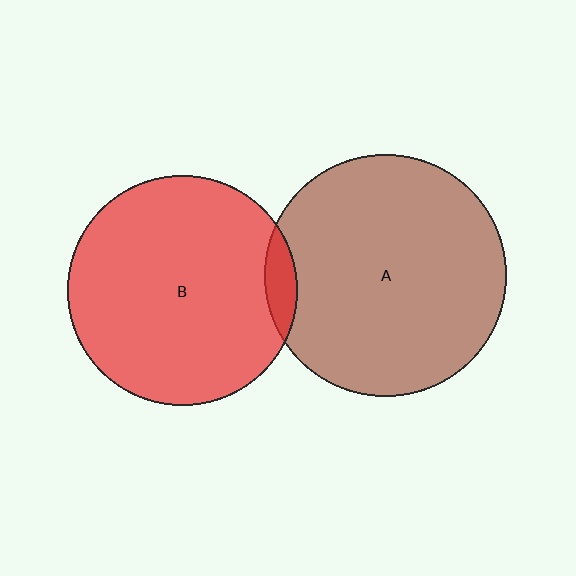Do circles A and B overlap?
Yes.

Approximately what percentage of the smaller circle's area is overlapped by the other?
Approximately 5%.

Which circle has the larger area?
Circle A (brown).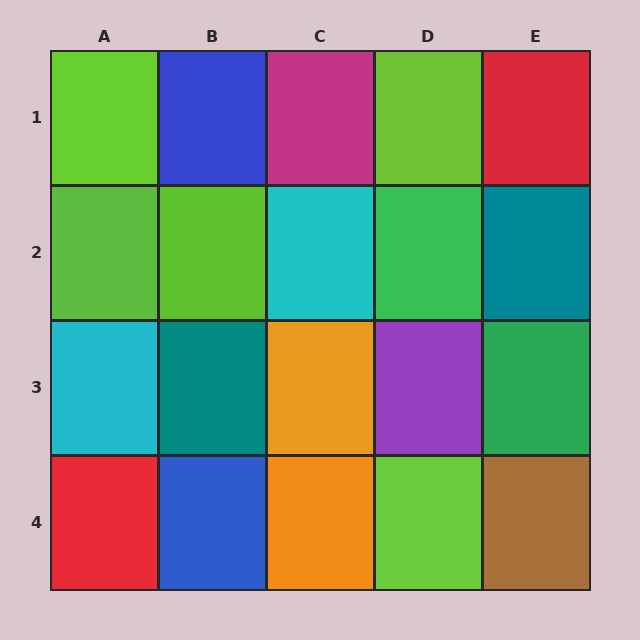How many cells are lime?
5 cells are lime.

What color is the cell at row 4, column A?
Red.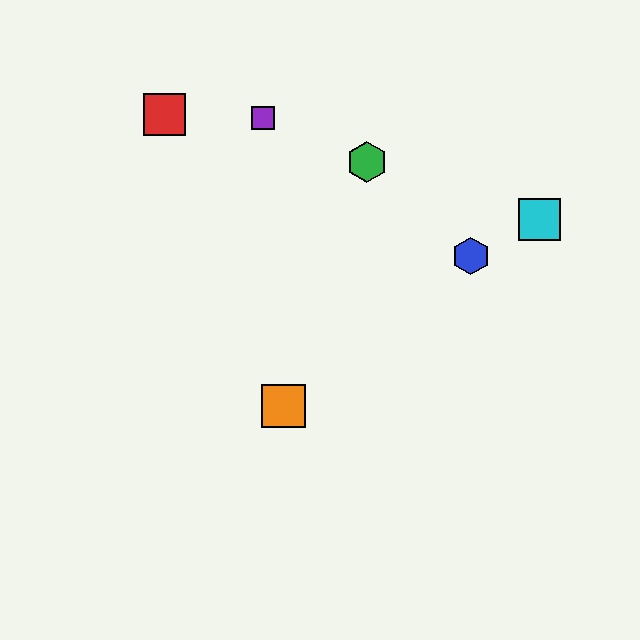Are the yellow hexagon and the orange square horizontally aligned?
Yes, both are at y≈406.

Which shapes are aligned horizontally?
The yellow hexagon, the orange square are aligned horizontally.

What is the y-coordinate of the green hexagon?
The green hexagon is at y≈162.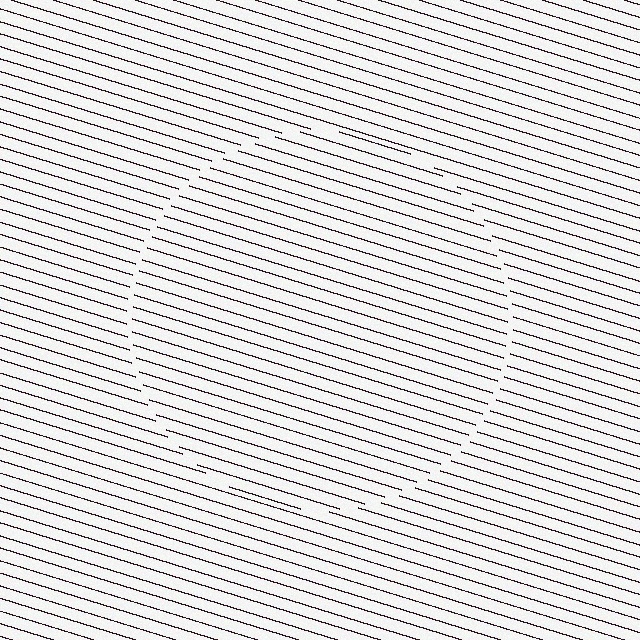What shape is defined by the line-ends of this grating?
An illusory circle. The interior of the shape contains the same grating, shifted by half a period — the contour is defined by the phase discontinuity where line-ends from the inner and outer gratings abut.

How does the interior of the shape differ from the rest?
The interior of the shape contains the same grating, shifted by half a period — the contour is defined by the phase discontinuity where line-ends from the inner and outer gratings abut.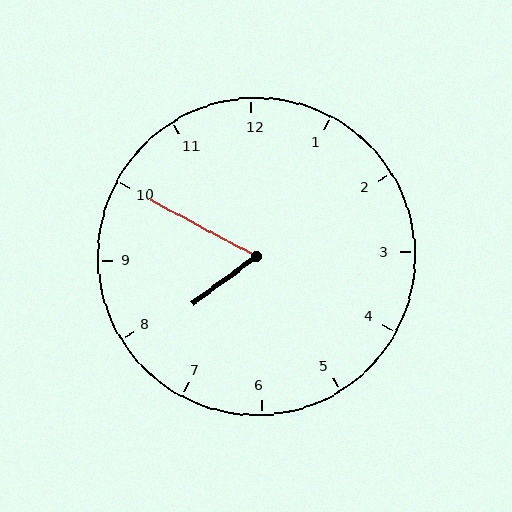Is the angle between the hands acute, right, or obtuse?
It is acute.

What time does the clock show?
7:50.